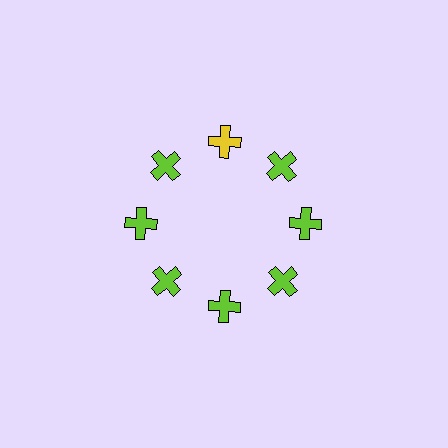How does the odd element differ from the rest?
It has a different color: yellow instead of lime.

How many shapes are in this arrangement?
There are 8 shapes arranged in a ring pattern.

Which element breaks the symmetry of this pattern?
The yellow cross at roughly the 12 o'clock position breaks the symmetry. All other shapes are lime crosses.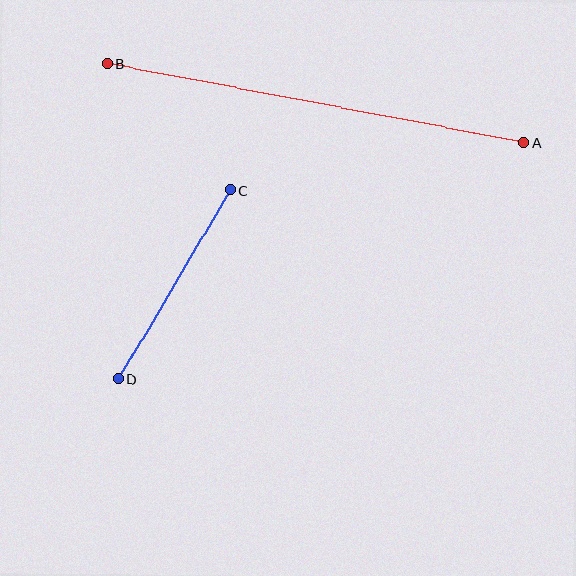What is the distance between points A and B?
The distance is approximately 424 pixels.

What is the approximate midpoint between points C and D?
The midpoint is at approximately (174, 285) pixels.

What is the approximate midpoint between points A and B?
The midpoint is at approximately (316, 104) pixels.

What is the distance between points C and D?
The distance is approximately 219 pixels.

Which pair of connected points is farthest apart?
Points A and B are farthest apart.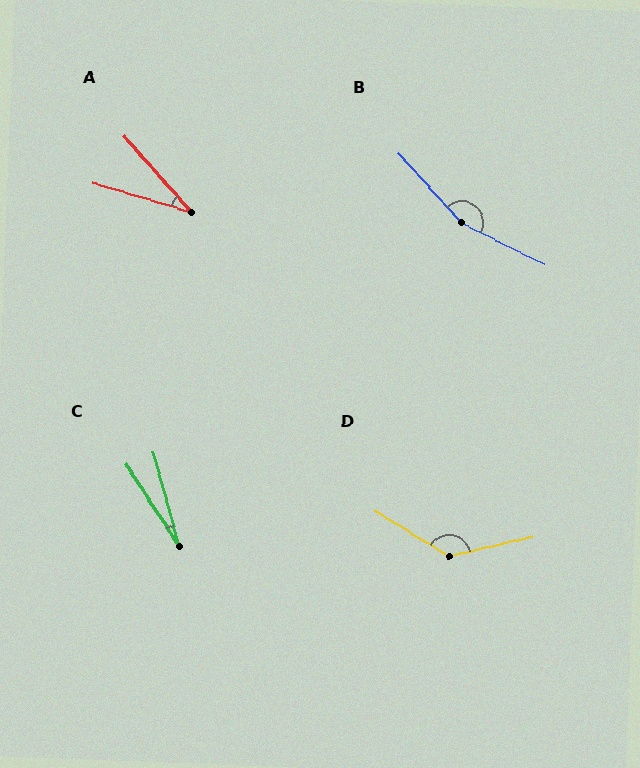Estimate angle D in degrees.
Approximately 136 degrees.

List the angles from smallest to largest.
C (17°), A (32°), D (136°), B (159°).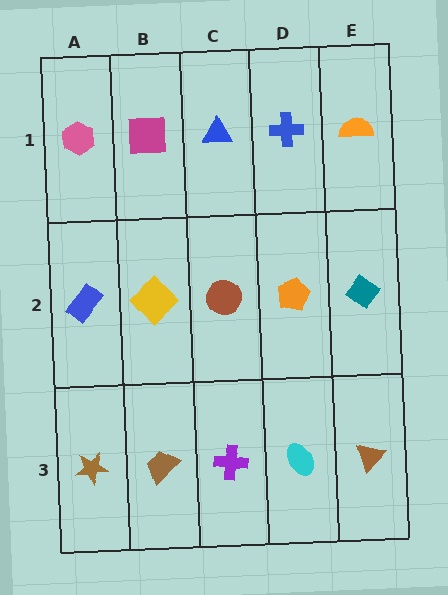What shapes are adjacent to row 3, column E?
A teal diamond (row 2, column E), a cyan ellipse (row 3, column D).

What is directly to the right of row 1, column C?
A blue cross.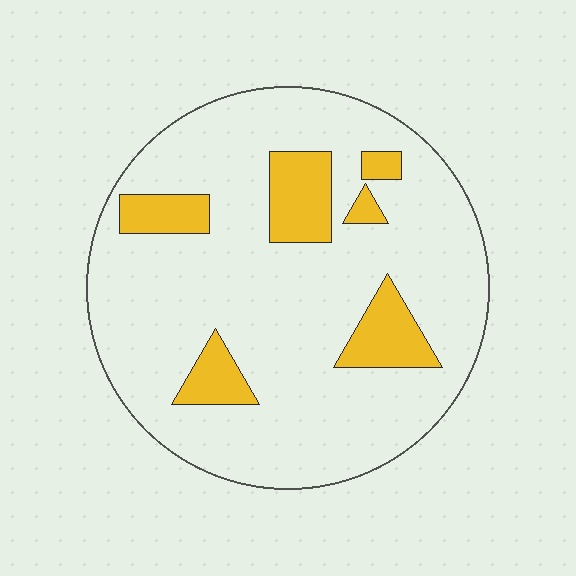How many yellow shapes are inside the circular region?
6.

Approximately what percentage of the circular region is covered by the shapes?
Approximately 15%.